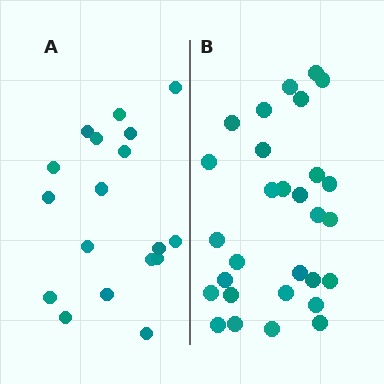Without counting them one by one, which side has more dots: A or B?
Region B (the right region) has more dots.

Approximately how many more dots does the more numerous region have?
Region B has roughly 12 or so more dots than region A.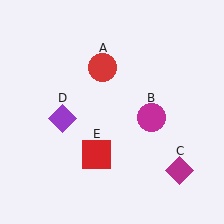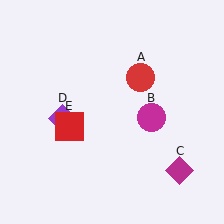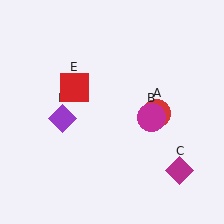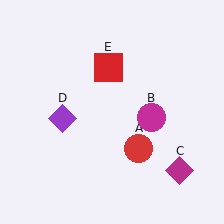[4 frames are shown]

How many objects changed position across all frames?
2 objects changed position: red circle (object A), red square (object E).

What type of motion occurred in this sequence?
The red circle (object A), red square (object E) rotated clockwise around the center of the scene.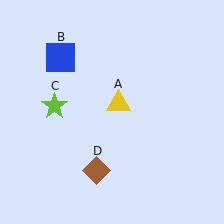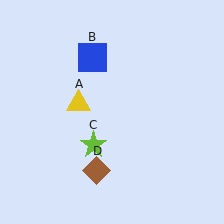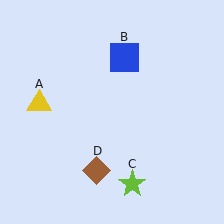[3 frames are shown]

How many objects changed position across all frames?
3 objects changed position: yellow triangle (object A), blue square (object B), lime star (object C).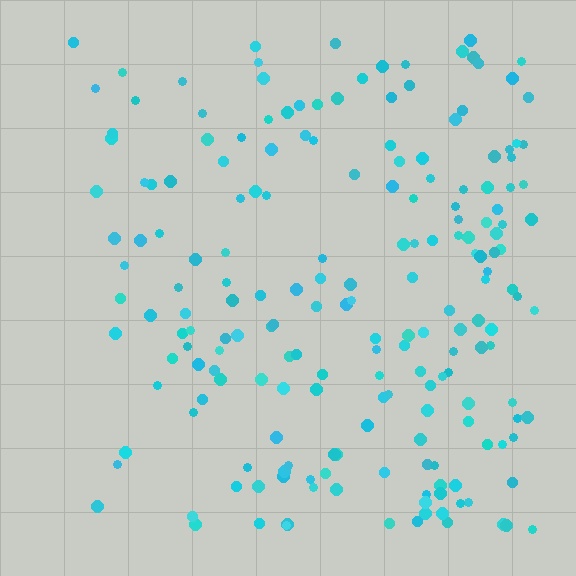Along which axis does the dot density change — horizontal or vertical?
Horizontal.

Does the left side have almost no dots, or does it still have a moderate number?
Still a moderate number, just noticeably fewer than the right.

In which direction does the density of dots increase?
From left to right, with the right side densest.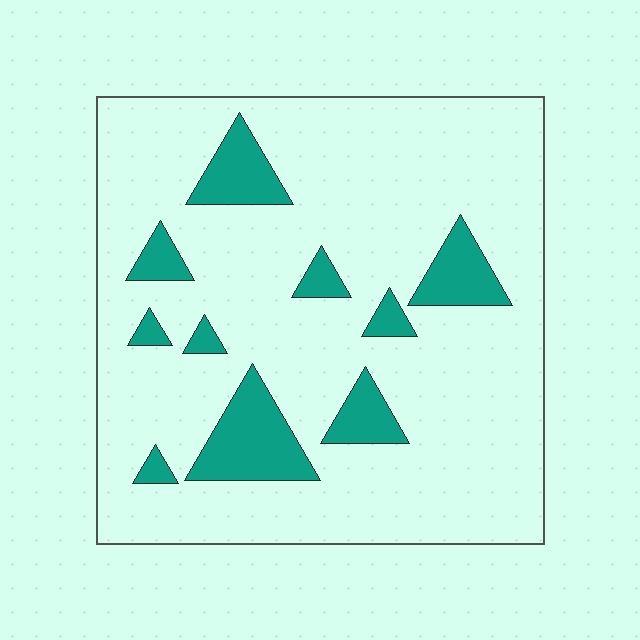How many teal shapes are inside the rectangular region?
10.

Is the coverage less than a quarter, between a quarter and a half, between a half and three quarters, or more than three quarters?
Less than a quarter.